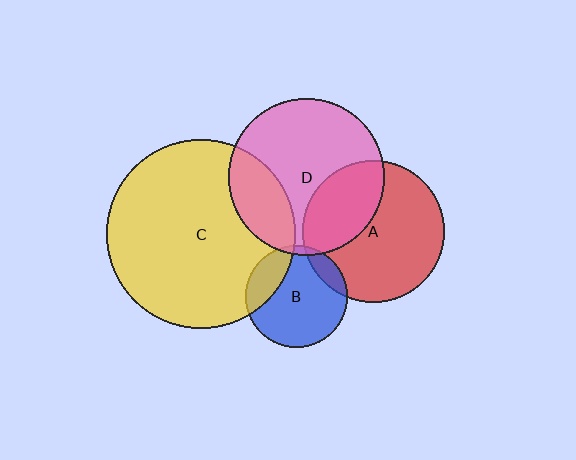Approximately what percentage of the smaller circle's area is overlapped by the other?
Approximately 25%.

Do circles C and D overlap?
Yes.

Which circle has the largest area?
Circle C (yellow).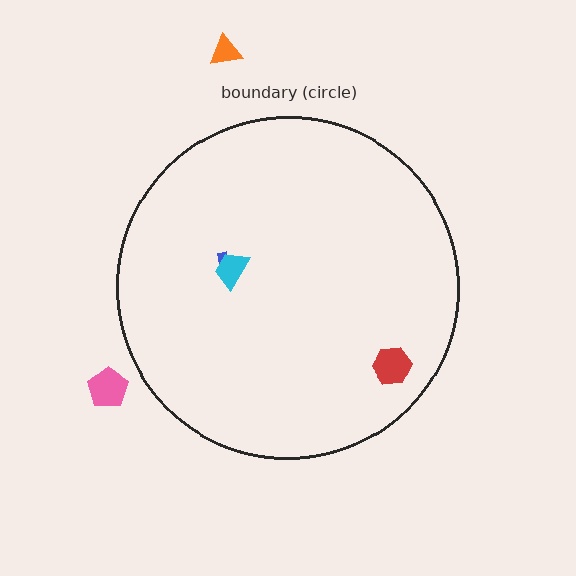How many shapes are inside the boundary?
3 inside, 2 outside.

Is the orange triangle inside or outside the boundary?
Outside.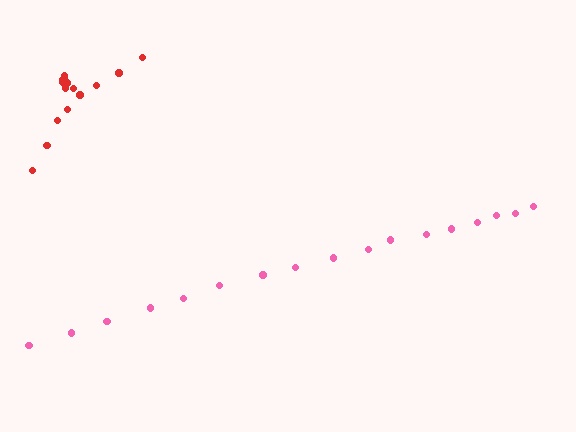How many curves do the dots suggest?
There are 2 distinct paths.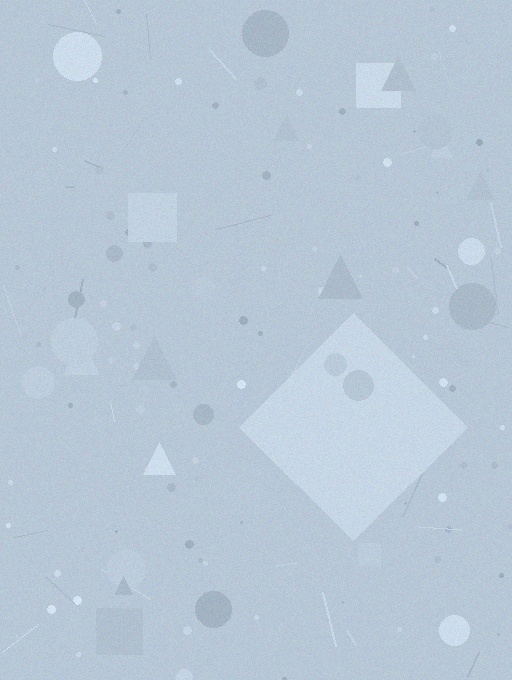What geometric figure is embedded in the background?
A diamond is embedded in the background.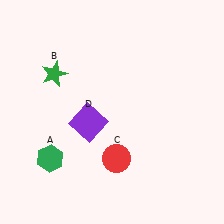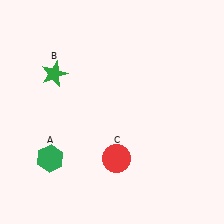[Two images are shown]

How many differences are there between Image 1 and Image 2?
There is 1 difference between the two images.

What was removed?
The purple square (D) was removed in Image 2.